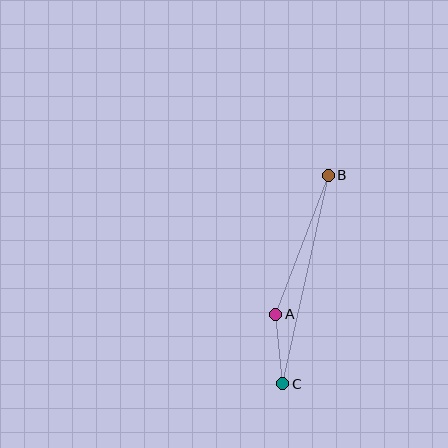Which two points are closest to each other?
Points A and C are closest to each other.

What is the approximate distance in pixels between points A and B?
The distance between A and B is approximately 149 pixels.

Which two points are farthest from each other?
Points B and C are farthest from each other.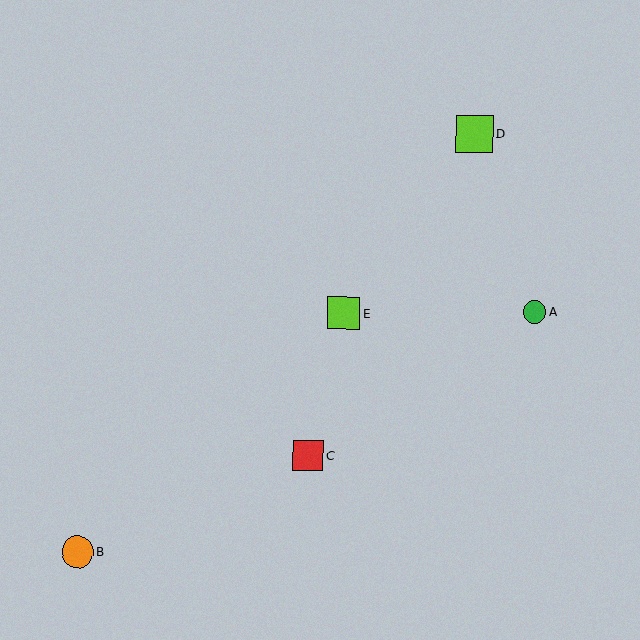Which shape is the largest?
The lime square (labeled D) is the largest.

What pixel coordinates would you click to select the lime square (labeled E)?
Click at (344, 313) to select the lime square E.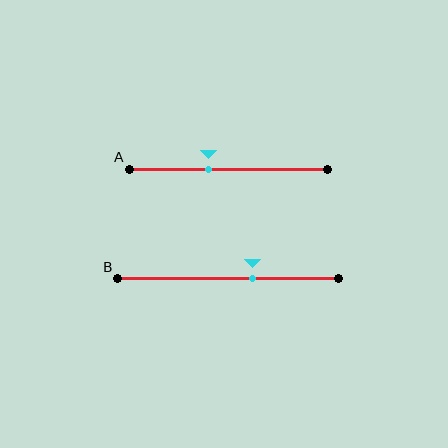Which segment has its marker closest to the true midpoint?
Segment A has its marker closest to the true midpoint.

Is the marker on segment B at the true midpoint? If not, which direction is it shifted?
No, the marker on segment B is shifted to the right by about 11% of the segment length.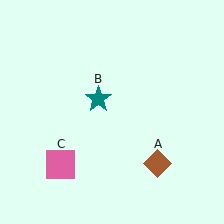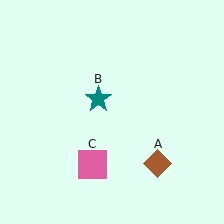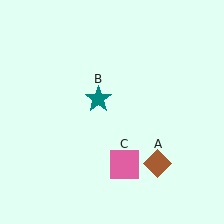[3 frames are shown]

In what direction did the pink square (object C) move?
The pink square (object C) moved right.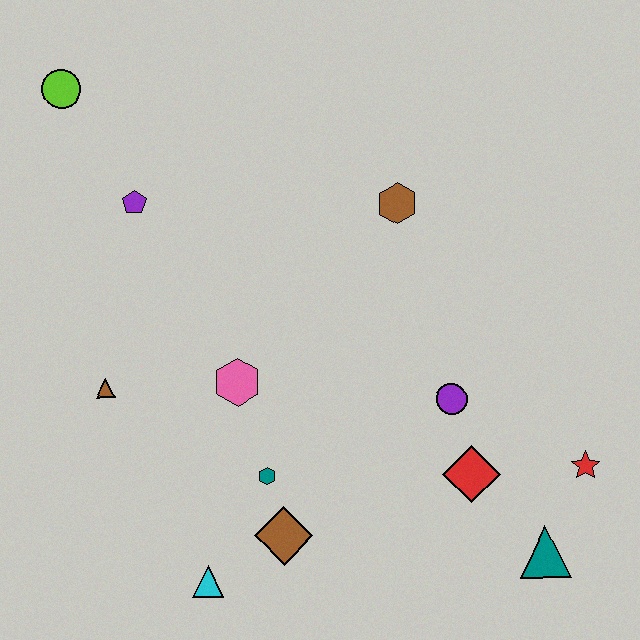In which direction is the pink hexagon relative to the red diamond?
The pink hexagon is to the left of the red diamond.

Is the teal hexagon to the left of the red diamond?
Yes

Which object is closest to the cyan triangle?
The brown diamond is closest to the cyan triangle.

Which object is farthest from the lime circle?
The teal triangle is farthest from the lime circle.